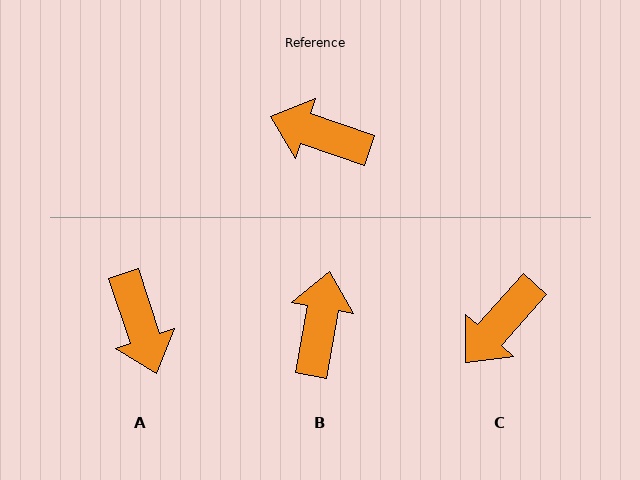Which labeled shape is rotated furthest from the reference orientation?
A, about 127 degrees away.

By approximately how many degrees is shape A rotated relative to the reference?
Approximately 127 degrees counter-clockwise.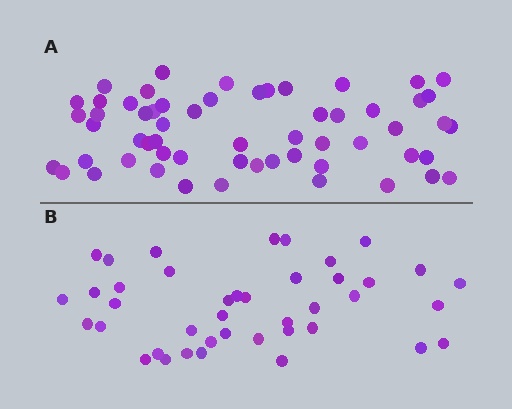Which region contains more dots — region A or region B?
Region A (the top region) has more dots.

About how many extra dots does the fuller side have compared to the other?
Region A has approximately 15 more dots than region B.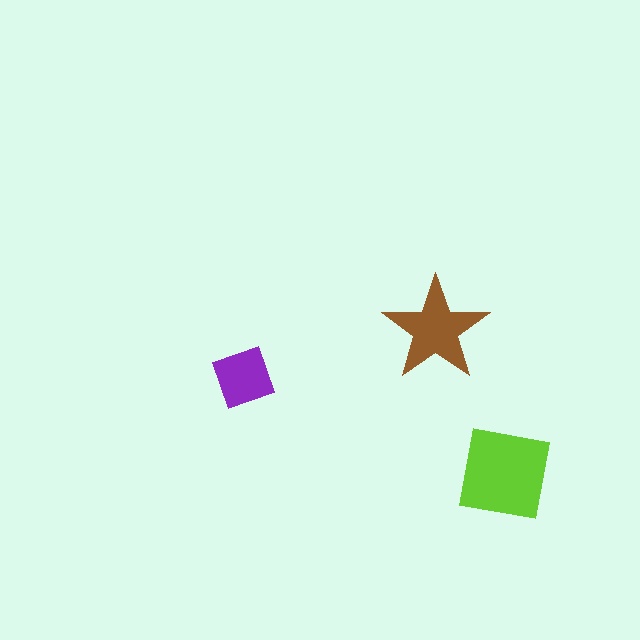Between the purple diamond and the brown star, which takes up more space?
The brown star.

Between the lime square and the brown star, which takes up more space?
The lime square.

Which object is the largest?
The lime square.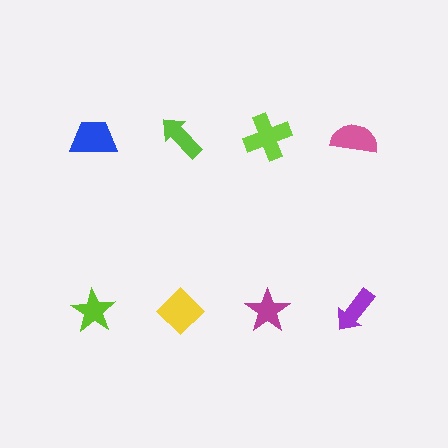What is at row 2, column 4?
A purple arrow.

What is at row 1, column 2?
A lime arrow.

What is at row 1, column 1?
A blue trapezoid.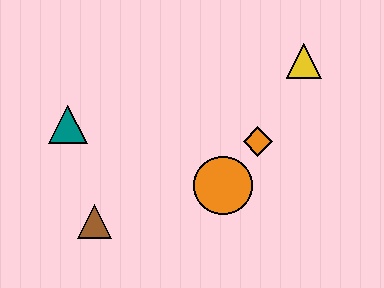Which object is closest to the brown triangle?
The teal triangle is closest to the brown triangle.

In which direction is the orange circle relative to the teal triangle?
The orange circle is to the right of the teal triangle.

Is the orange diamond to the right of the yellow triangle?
No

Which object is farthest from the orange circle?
The teal triangle is farthest from the orange circle.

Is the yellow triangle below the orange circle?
No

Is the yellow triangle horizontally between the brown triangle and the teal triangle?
No